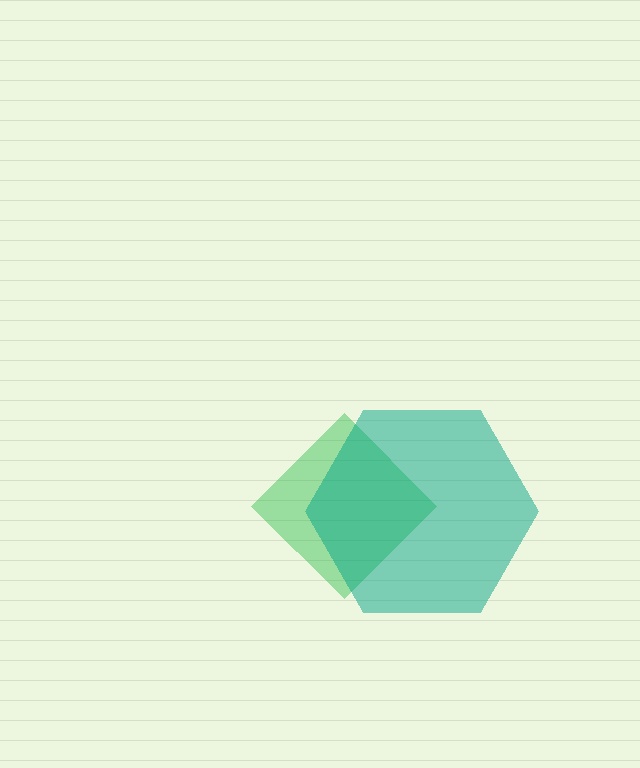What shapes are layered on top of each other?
The layered shapes are: a green diamond, a teal hexagon.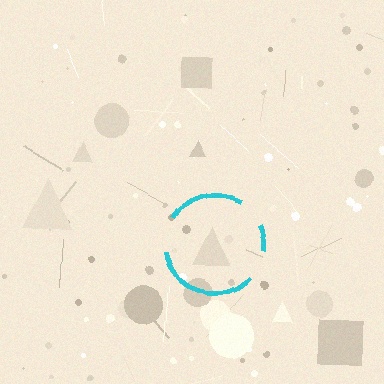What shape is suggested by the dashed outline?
The dashed outline suggests a circle.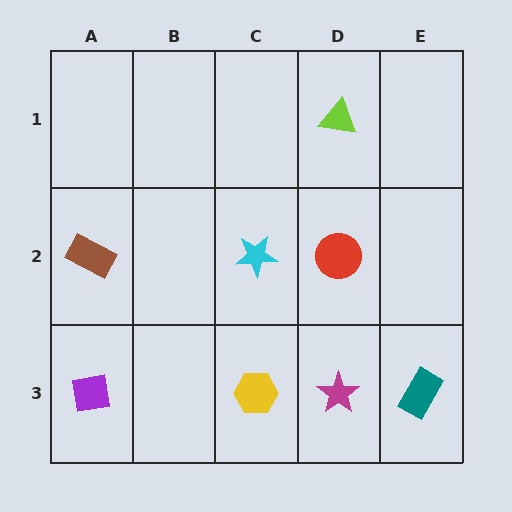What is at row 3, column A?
A purple square.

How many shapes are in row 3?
4 shapes.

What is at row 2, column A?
A brown rectangle.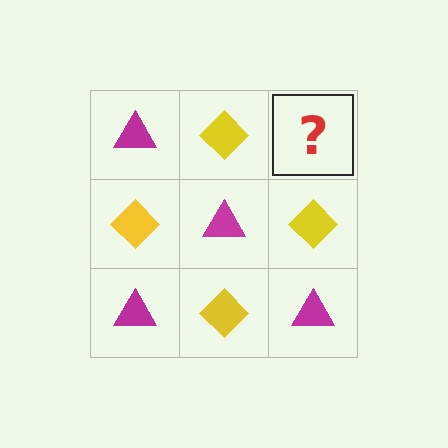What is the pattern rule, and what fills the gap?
The rule is that it alternates magenta triangle and yellow diamond in a checkerboard pattern. The gap should be filled with a magenta triangle.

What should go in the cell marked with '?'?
The missing cell should contain a magenta triangle.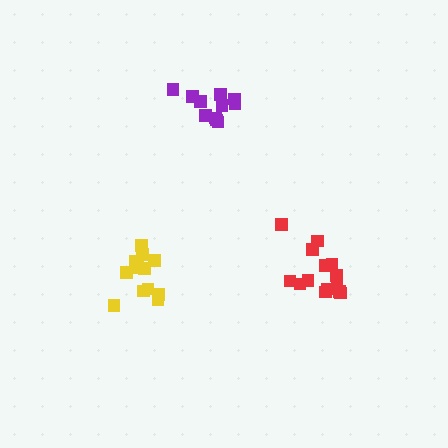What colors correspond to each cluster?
The clusters are colored: purple, red, yellow.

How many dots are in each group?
Group 1: 11 dots, Group 2: 14 dots, Group 3: 12 dots (37 total).